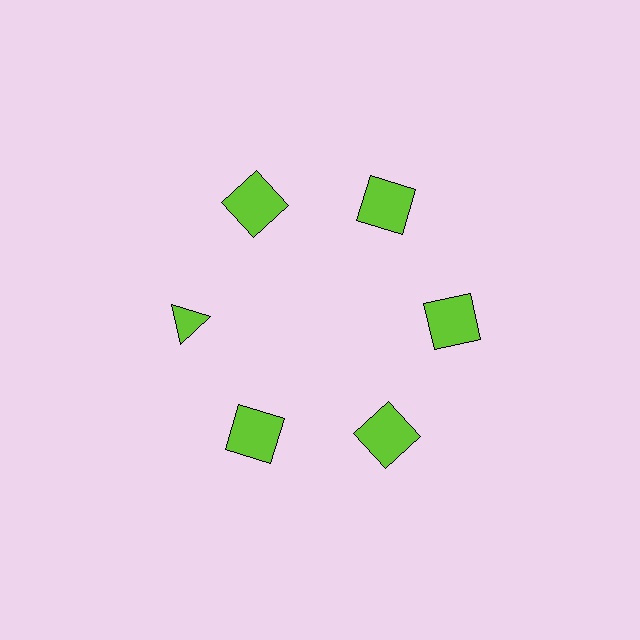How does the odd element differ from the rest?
It has a different shape: triangle instead of square.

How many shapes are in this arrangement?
There are 6 shapes arranged in a ring pattern.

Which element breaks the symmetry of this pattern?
The lime triangle at roughly the 9 o'clock position breaks the symmetry. All other shapes are lime squares.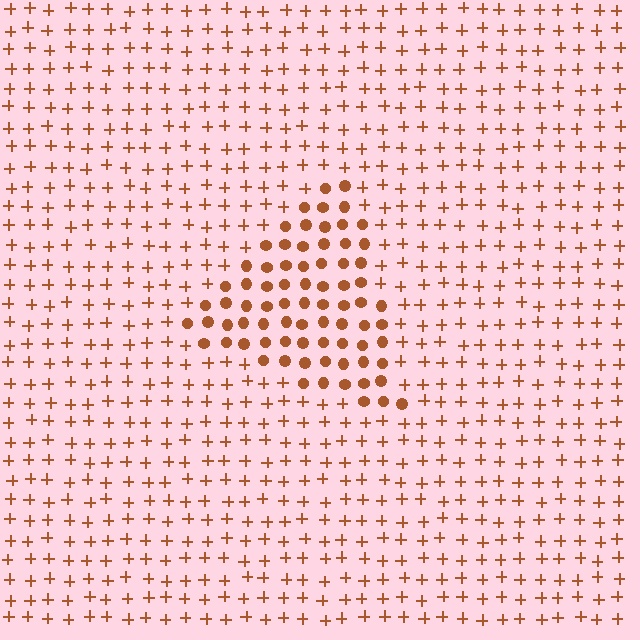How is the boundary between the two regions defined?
The boundary is defined by a change in element shape: circles inside vs. plus signs outside. All elements share the same color and spacing.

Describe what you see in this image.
The image is filled with small brown elements arranged in a uniform grid. A triangle-shaped region contains circles, while the surrounding area contains plus signs. The boundary is defined purely by the change in element shape.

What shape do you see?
I see a triangle.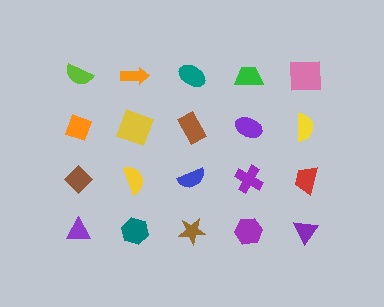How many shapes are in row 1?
5 shapes.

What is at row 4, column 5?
A purple triangle.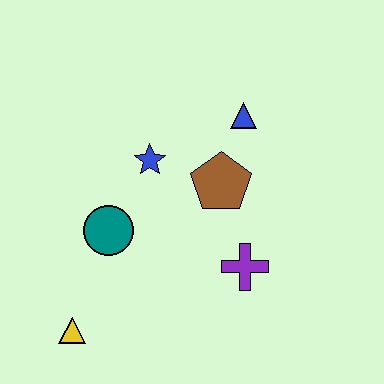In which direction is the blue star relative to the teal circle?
The blue star is above the teal circle.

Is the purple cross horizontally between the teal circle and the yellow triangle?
No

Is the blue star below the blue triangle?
Yes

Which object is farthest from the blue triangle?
The yellow triangle is farthest from the blue triangle.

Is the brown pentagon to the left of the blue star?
No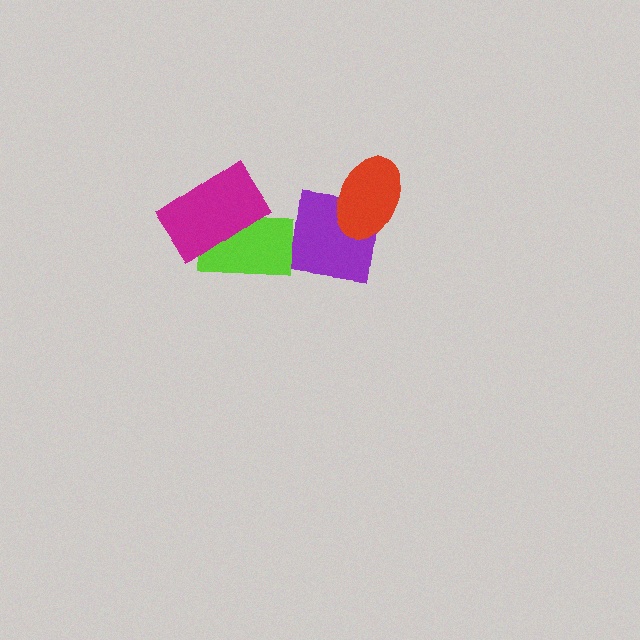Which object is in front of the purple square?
The red ellipse is in front of the purple square.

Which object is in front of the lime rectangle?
The magenta rectangle is in front of the lime rectangle.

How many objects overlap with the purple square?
1 object overlaps with the purple square.